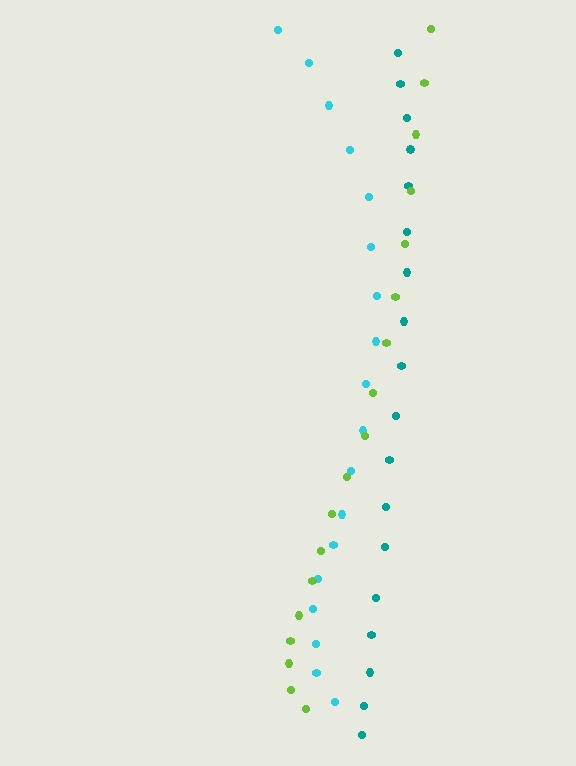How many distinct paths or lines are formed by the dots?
There are 3 distinct paths.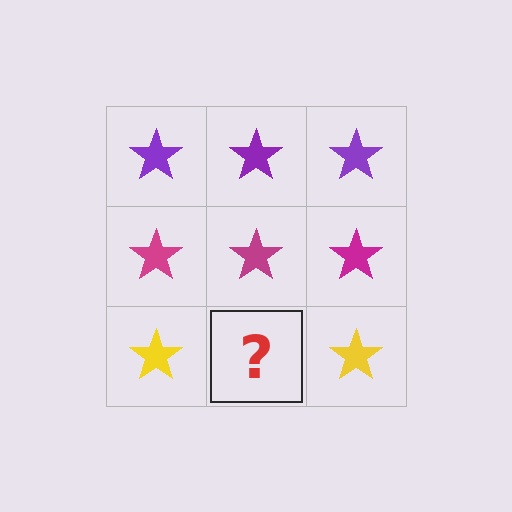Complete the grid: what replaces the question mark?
The question mark should be replaced with a yellow star.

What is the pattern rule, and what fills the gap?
The rule is that each row has a consistent color. The gap should be filled with a yellow star.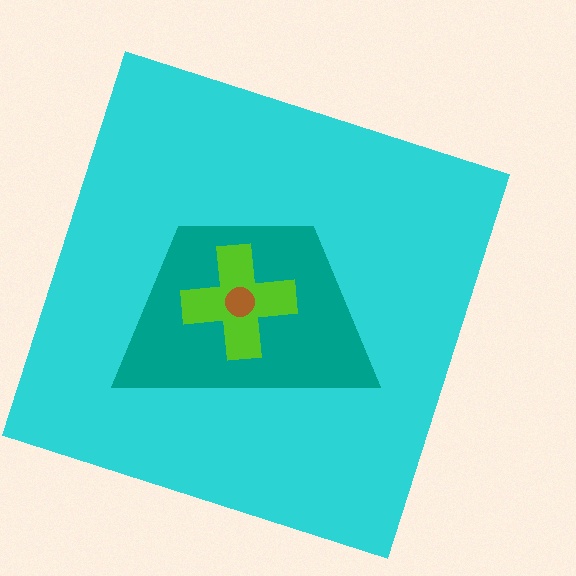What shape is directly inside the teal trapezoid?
The lime cross.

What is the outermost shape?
The cyan square.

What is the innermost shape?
The brown circle.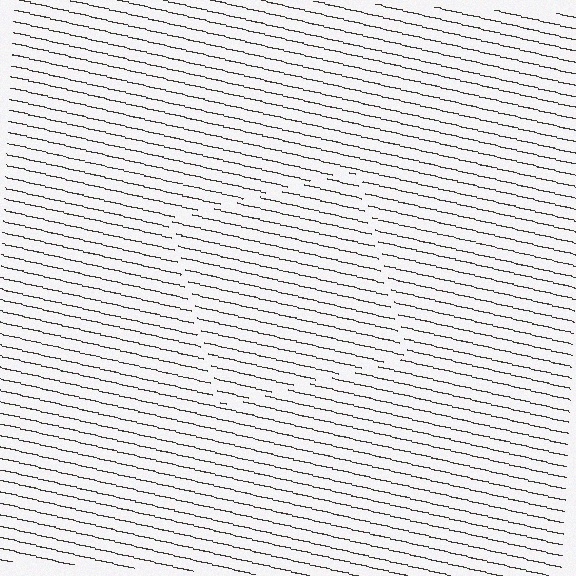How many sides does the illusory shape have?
4 sides — the line-ends trace a square.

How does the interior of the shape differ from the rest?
The interior of the shape contains the same grating, shifted by half a period — the contour is defined by the phase discontinuity where line-ends from the inner and outer gratings abut.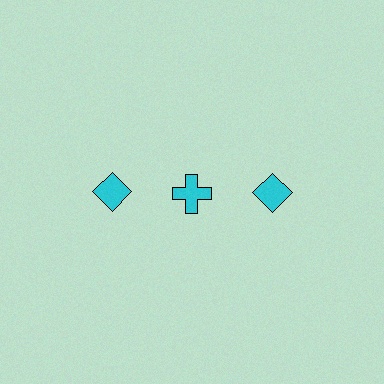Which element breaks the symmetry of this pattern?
The cyan cross in the top row, second from left column breaks the symmetry. All other shapes are cyan diamonds.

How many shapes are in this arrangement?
There are 3 shapes arranged in a grid pattern.